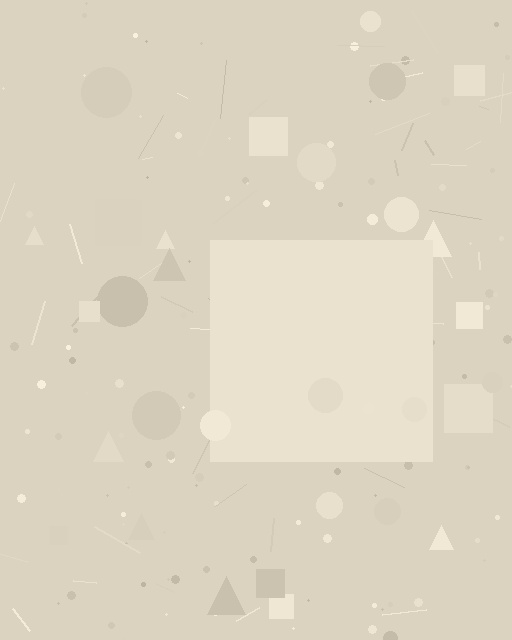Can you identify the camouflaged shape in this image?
The camouflaged shape is a square.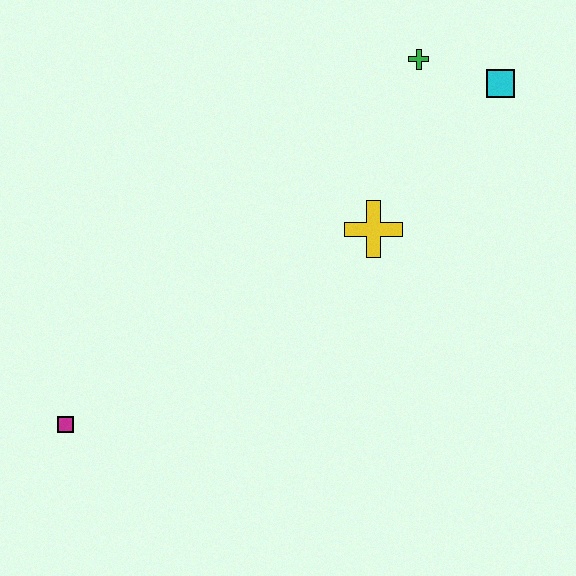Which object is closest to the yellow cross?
The green cross is closest to the yellow cross.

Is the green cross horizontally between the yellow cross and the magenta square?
No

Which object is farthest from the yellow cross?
The magenta square is farthest from the yellow cross.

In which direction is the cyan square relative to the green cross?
The cyan square is to the right of the green cross.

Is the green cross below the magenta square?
No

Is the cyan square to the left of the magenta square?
No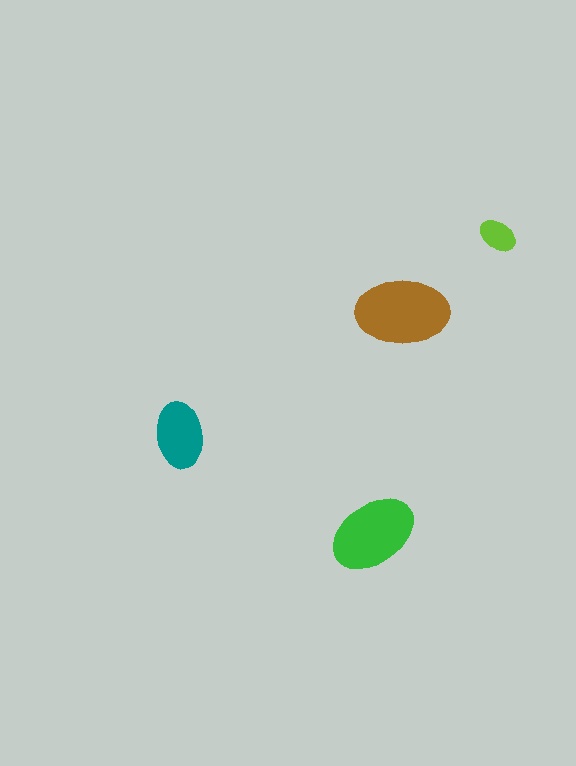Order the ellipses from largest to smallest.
the brown one, the green one, the teal one, the lime one.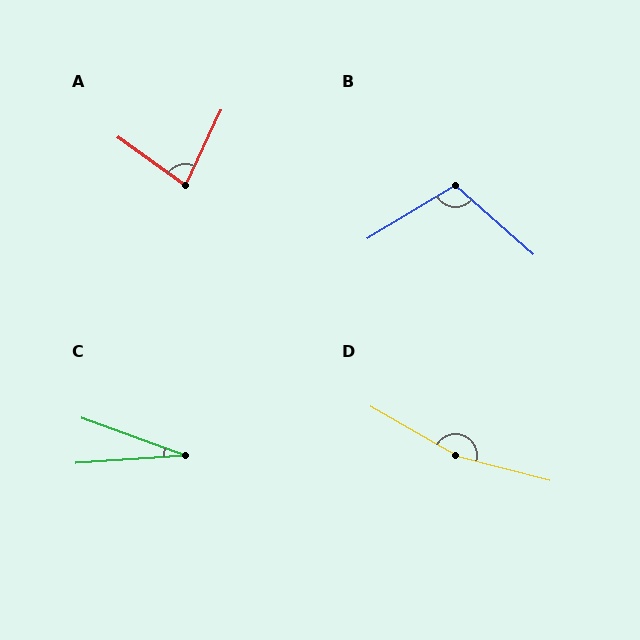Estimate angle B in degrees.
Approximately 108 degrees.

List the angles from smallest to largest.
C (24°), A (79°), B (108°), D (164°).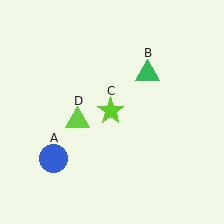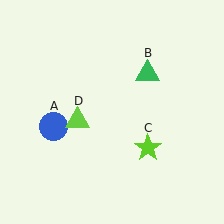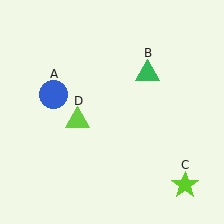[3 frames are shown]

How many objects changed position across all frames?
2 objects changed position: blue circle (object A), lime star (object C).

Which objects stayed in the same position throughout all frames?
Green triangle (object B) and lime triangle (object D) remained stationary.